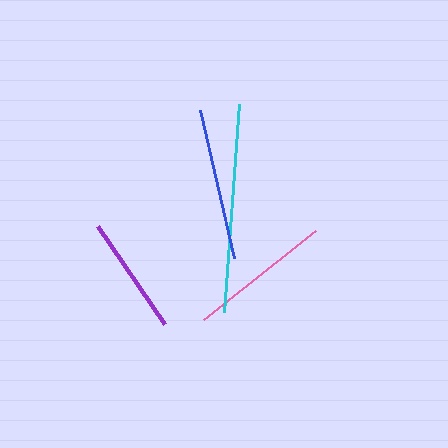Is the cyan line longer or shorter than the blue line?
The cyan line is longer than the blue line.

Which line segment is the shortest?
The purple line is the shortest at approximately 118 pixels.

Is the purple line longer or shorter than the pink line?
The pink line is longer than the purple line.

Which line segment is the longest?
The cyan line is the longest at approximately 209 pixels.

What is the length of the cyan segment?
The cyan segment is approximately 209 pixels long.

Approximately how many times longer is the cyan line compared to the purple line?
The cyan line is approximately 1.8 times the length of the purple line.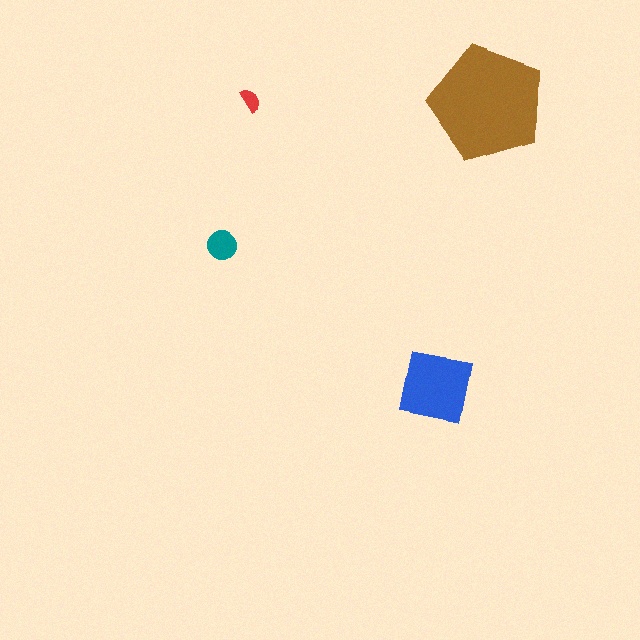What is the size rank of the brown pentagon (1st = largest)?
1st.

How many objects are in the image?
There are 4 objects in the image.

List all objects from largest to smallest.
The brown pentagon, the blue square, the teal circle, the red semicircle.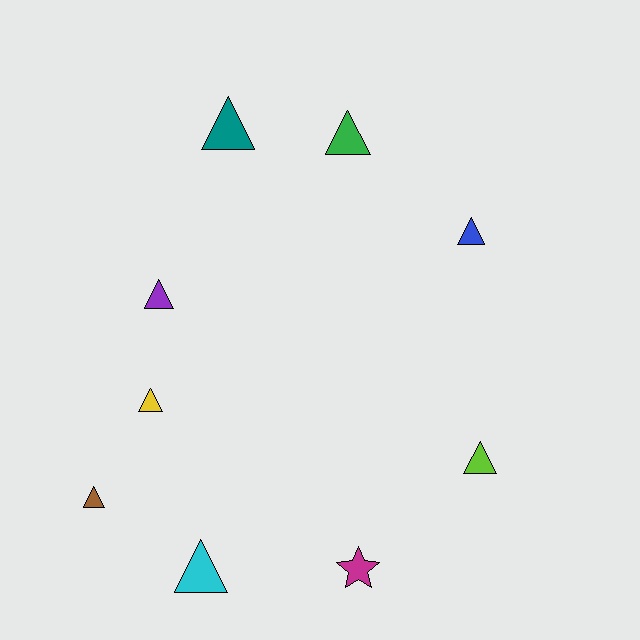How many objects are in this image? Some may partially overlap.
There are 9 objects.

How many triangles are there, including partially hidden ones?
There are 8 triangles.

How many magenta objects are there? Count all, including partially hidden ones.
There is 1 magenta object.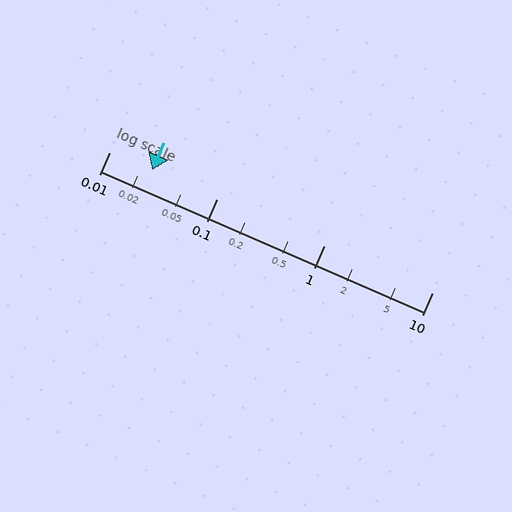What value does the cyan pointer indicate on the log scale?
The pointer indicates approximately 0.025.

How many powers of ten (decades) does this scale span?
The scale spans 3 decades, from 0.01 to 10.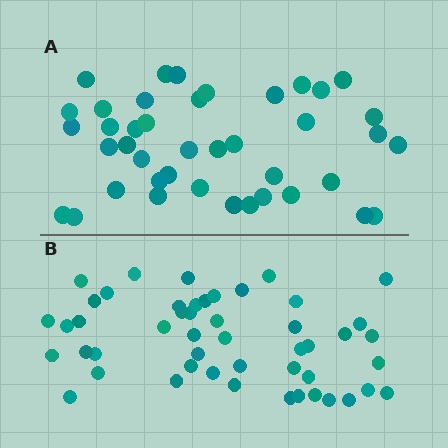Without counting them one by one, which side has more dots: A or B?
Region B (the bottom region) has more dots.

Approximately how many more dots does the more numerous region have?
Region B has roughly 8 or so more dots than region A.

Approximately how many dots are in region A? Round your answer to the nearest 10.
About 40 dots. (The exact count is 41, which rounds to 40.)